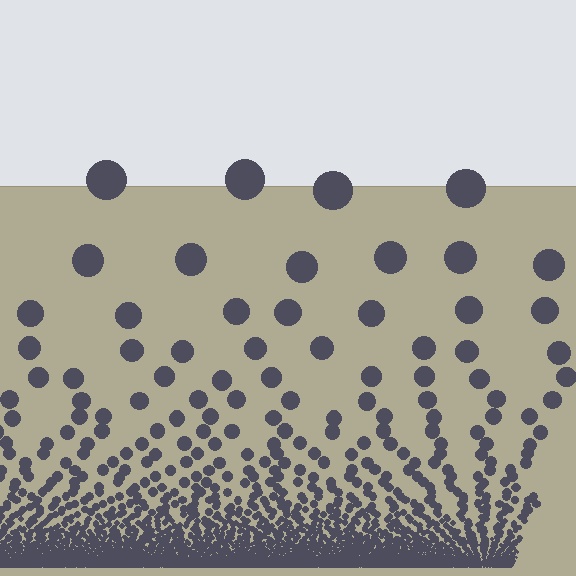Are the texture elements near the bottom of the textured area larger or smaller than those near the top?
Smaller. The gradient is inverted — elements near the bottom are smaller and denser.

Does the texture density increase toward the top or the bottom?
Density increases toward the bottom.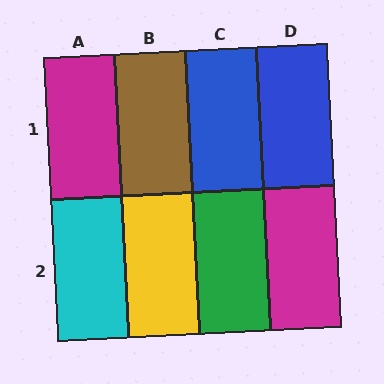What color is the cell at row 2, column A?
Cyan.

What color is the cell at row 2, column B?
Yellow.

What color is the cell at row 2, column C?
Green.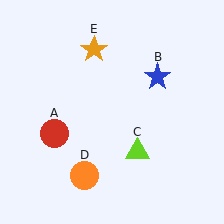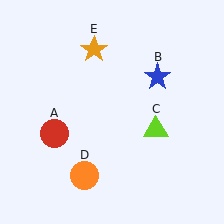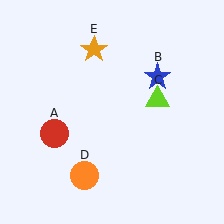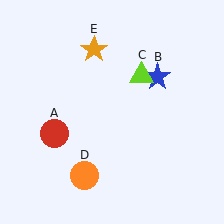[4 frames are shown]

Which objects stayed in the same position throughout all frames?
Red circle (object A) and blue star (object B) and orange circle (object D) and orange star (object E) remained stationary.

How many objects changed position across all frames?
1 object changed position: lime triangle (object C).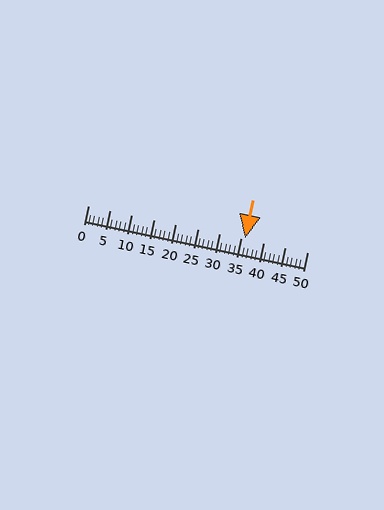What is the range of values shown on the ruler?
The ruler shows values from 0 to 50.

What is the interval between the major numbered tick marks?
The major tick marks are spaced 5 units apart.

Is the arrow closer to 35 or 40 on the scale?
The arrow is closer to 35.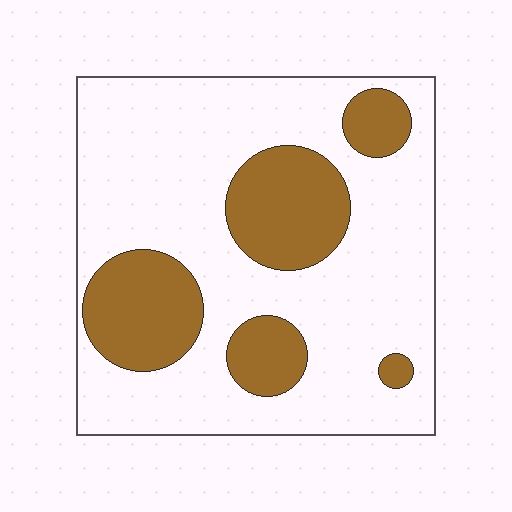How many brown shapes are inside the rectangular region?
5.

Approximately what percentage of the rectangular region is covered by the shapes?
Approximately 25%.